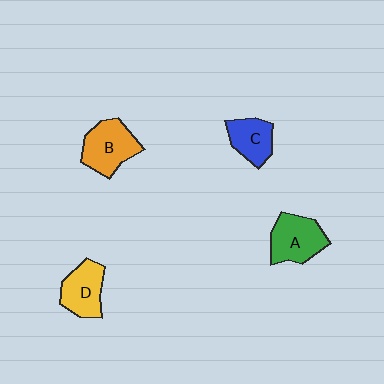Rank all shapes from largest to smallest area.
From largest to smallest: B (orange), A (green), D (yellow), C (blue).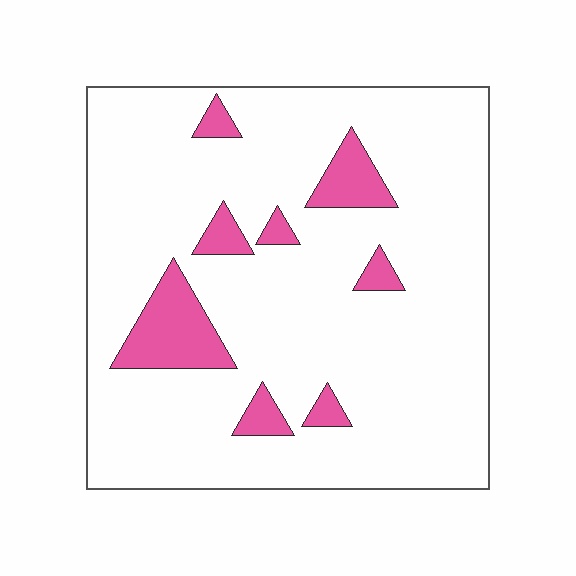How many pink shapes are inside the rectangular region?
8.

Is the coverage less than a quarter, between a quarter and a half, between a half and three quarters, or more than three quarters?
Less than a quarter.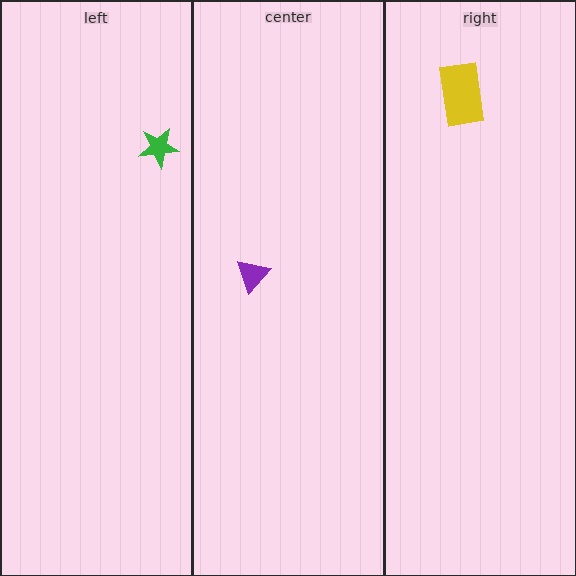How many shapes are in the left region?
1.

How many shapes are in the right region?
1.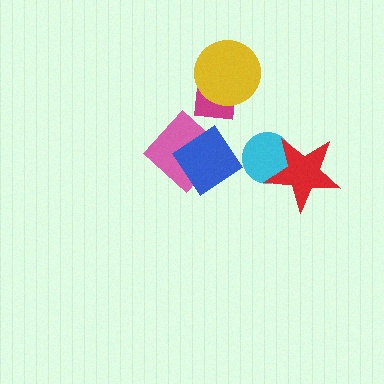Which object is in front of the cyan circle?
The red star is in front of the cyan circle.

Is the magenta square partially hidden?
Yes, it is partially covered by another shape.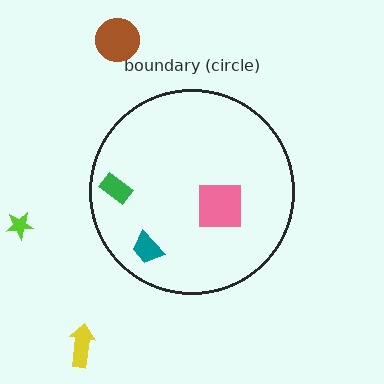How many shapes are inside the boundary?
3 inside, 3 outside.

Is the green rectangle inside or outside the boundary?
Inside.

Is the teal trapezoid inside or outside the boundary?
Inside.